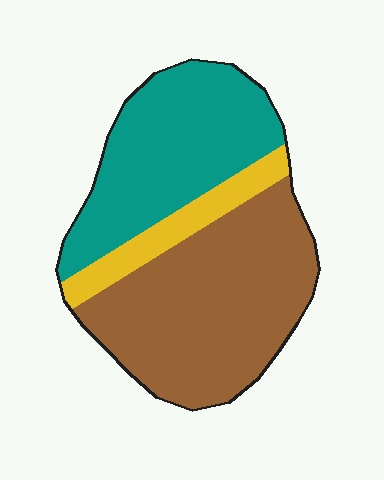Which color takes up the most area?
Brown, at roughly 50%.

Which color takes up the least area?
Yellow, at roughly 10%.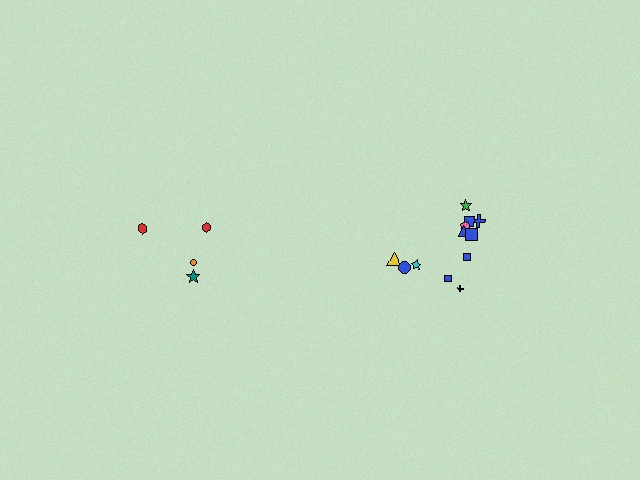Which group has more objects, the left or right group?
The right group.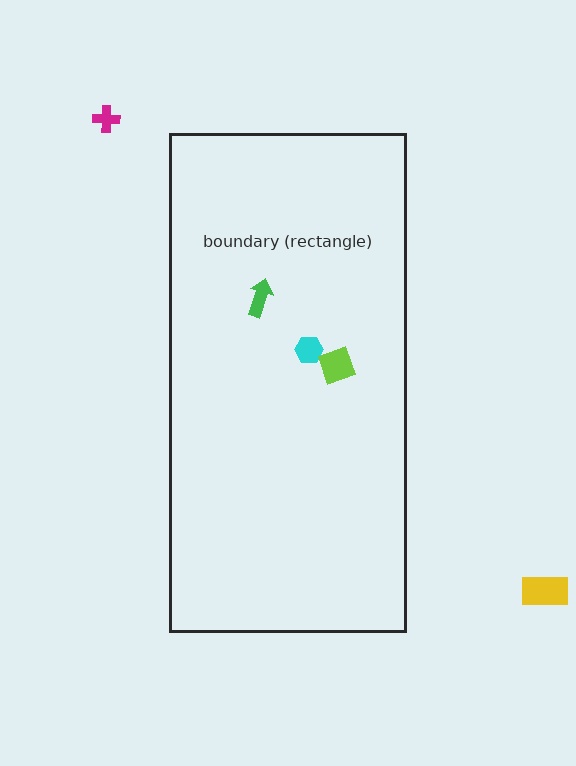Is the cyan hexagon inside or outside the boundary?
Inside.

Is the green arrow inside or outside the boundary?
Inside.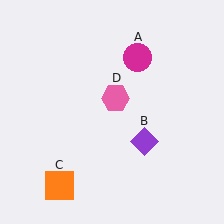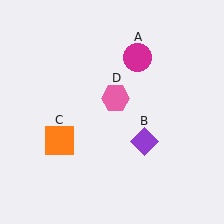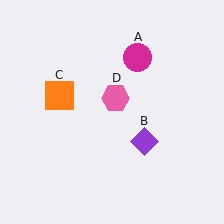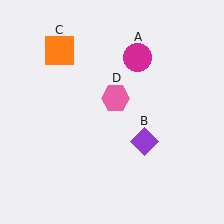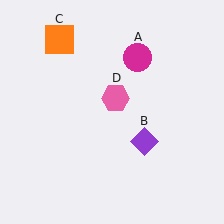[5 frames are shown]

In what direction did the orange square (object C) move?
The orange square (object C) moved up.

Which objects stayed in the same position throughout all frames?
Magenta circle (object A) and purple diamond (object B) and pink hexagon (object D) remained stationary.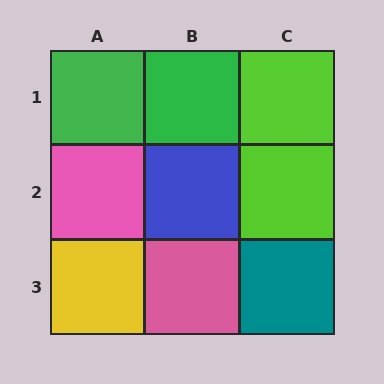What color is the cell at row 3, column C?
Teal.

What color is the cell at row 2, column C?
Lime.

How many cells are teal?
1 cell is teal.